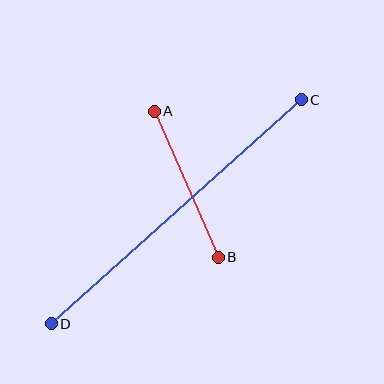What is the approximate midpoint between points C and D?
The midpoint is at approximately (176, 212) pixels.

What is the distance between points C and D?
The distance is approximately 336 pixels.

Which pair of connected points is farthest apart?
Points C and D are farthest apart.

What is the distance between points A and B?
The distance is approximately 159 pixels.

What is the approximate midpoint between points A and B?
The midpoint is at approximately (186, 184) pixels.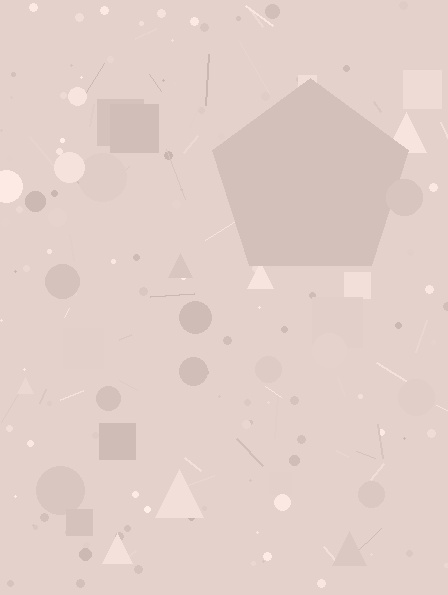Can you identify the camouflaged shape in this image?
The camouflaged shape is a pentagon.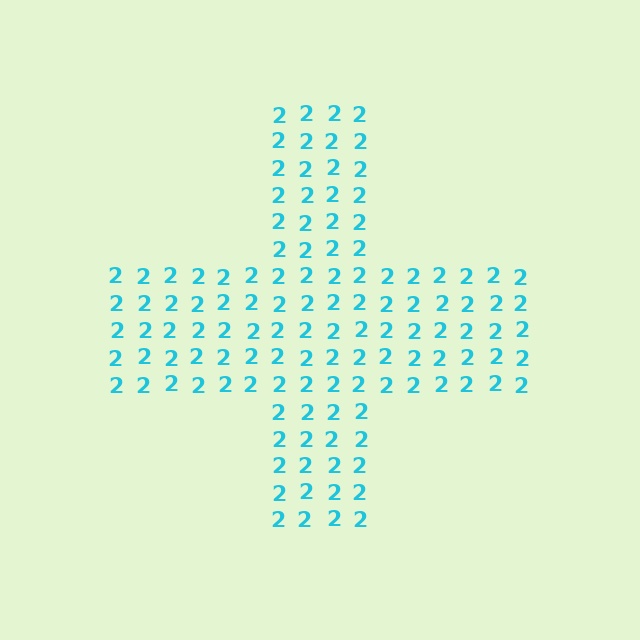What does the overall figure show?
The overall figure shows a cross.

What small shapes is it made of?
It is made of small digit 2's.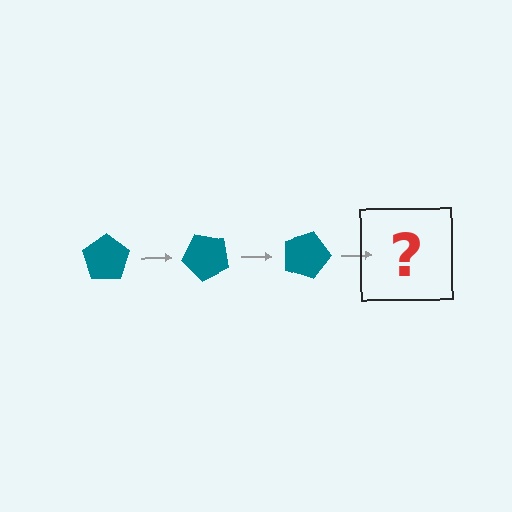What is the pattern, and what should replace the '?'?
The pattern is that the pentagon rotates 45 degrees each step. The '?' should be a teal pentagon rotated 135 degrees.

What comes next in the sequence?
The next element should be a teal pentagon rotated 135 degrees.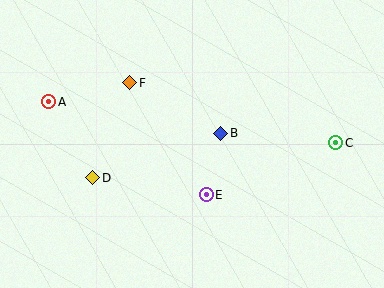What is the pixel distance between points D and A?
The distance between D and A is 88 pixels.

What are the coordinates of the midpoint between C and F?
The midpoint between C and F is at (233, 113).